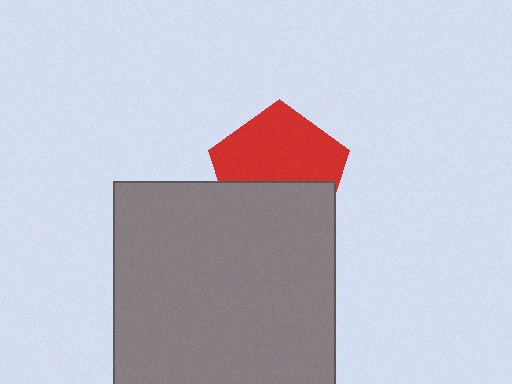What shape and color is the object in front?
The object in front is a gray square.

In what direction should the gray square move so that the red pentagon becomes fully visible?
The gray square should move down. That is the shortest direction to clear the overlap and leave the red pentagon fully visible.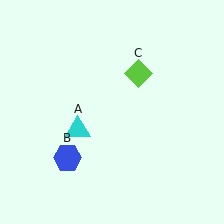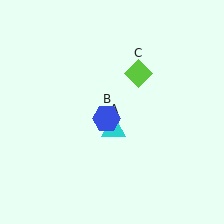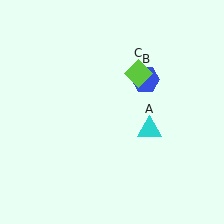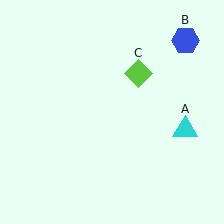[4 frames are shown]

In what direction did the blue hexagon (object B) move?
The blue hexagon (object B) moved up and to the right.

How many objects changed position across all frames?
2 objects changed position: cyan triangle (object A), blue hexagon (object B).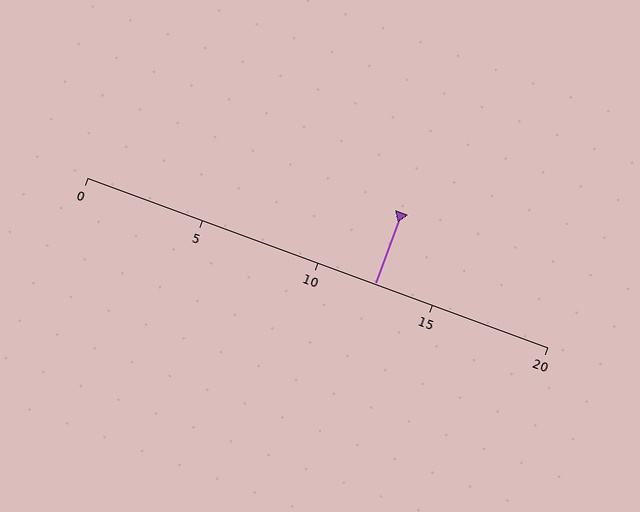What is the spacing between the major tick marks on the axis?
The major ticks are spaced 5 apart.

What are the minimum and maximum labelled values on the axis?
The axis runs from 0 to 20.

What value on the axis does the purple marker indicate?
The marker indicates approximately 12.5.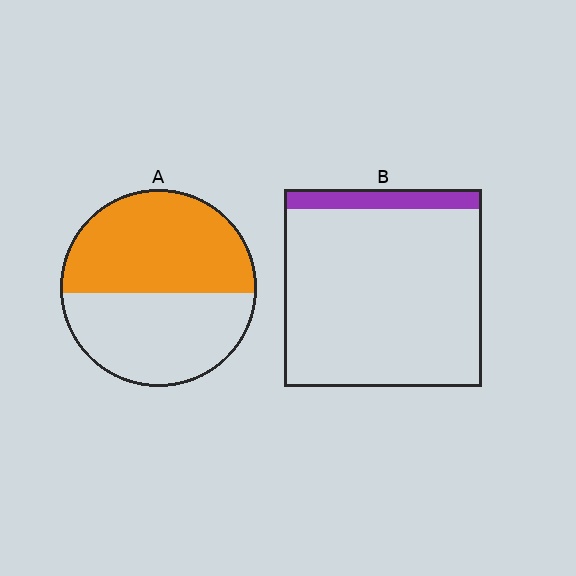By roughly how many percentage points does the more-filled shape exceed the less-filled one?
By roughly 45 percentage points (A over B).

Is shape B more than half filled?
No.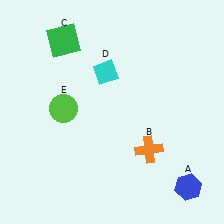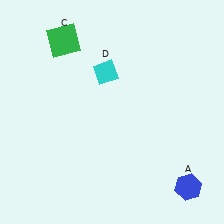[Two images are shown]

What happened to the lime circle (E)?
The lime circle (E) was removed in Image 2. It was in the top-left area of Image 1.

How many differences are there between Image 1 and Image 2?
There are 2 differences between the two images.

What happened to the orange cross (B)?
The orange cross (B) was removed in Image 2. It was in the bottom-right area of Image 1.